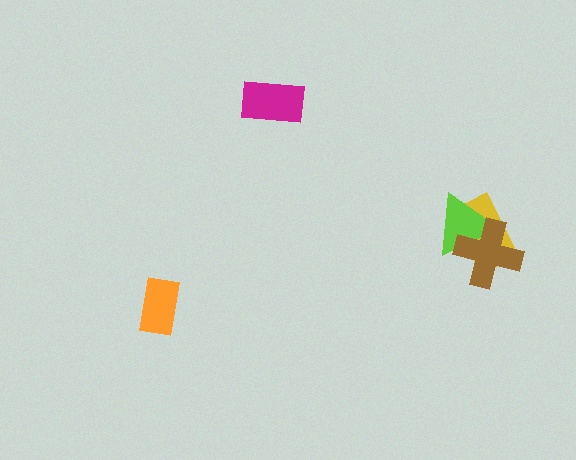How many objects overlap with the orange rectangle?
0 objects overlap with the orange rectangle.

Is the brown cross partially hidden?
No, no other shape covers it.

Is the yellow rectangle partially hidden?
Yes, it is partially covered by another shape.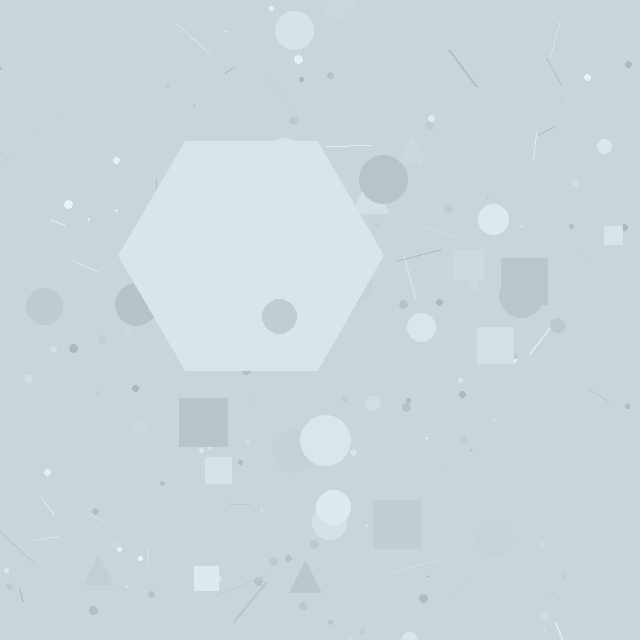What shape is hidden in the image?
A hexagon is hidden in the image.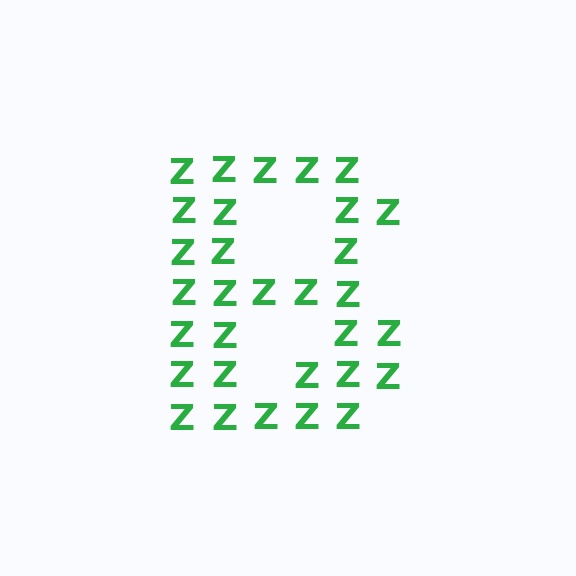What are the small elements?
The small elements are letter Z's.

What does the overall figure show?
The overall figure shows the letter B.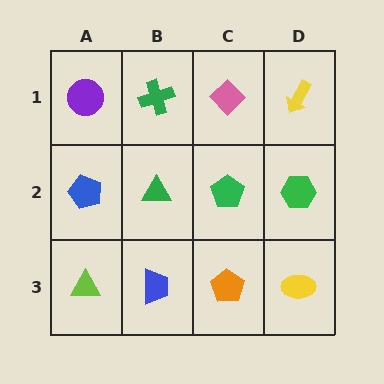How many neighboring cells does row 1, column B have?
3.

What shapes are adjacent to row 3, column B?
A green triangle (row 2, column B), a lime triangle (row 3, column A), an orange pentagon (row 3, column C).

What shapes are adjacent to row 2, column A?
A purple circle (row 1, column A), a lime triangle (row 3, column A), a green triangle (row 2, column B).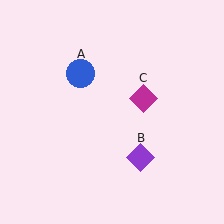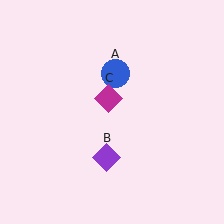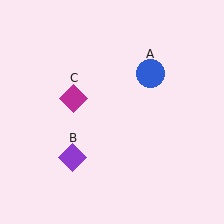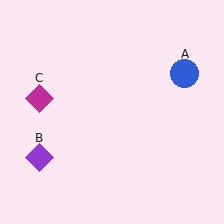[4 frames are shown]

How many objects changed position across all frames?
3 objects changed position: blue circle (object A), purple diamond (object B), magenta diamond (object C).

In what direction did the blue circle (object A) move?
The blue circle (object A) moved right.